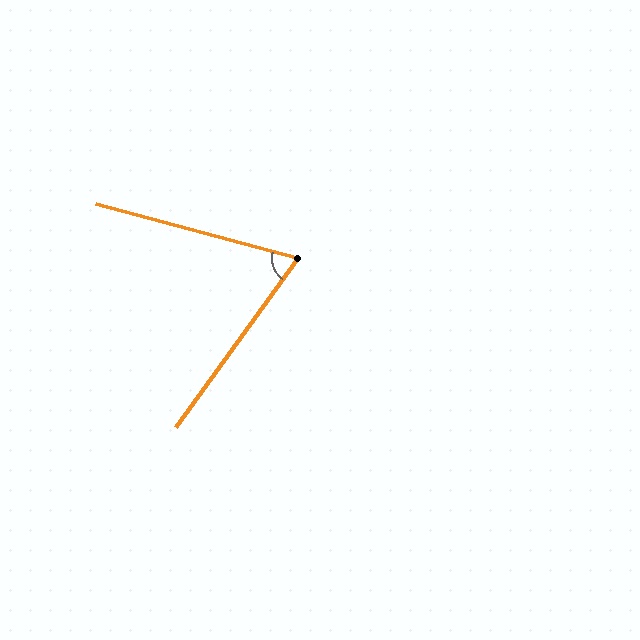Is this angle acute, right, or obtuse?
It is acute.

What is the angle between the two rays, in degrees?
Approximately 69 degrees.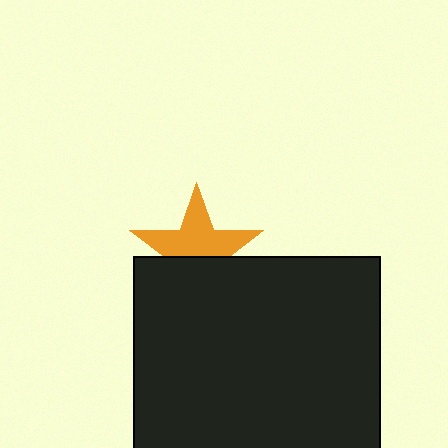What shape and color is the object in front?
The object in front is a black rectangle.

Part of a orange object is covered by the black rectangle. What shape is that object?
It is a star.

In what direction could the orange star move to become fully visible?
The orange star could move up. That would shift it out from behind the black rectangle entirely.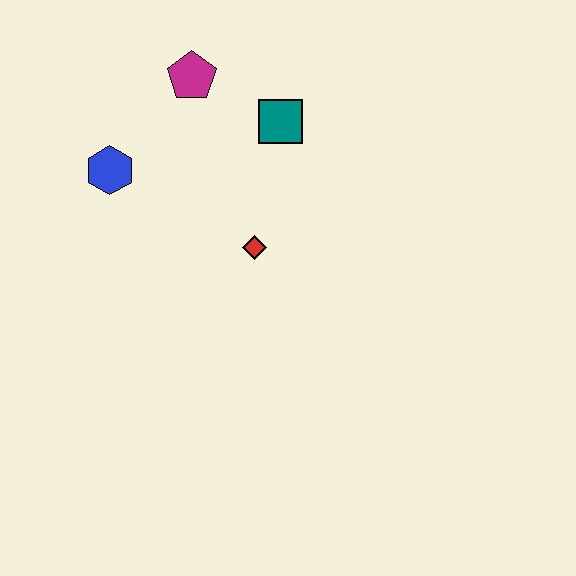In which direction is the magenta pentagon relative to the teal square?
The magenta pentagon is to the left of the teal square.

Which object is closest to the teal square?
The magenta pentagon is closest to the teal square.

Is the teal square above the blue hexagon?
Yes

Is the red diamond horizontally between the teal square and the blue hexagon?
Yes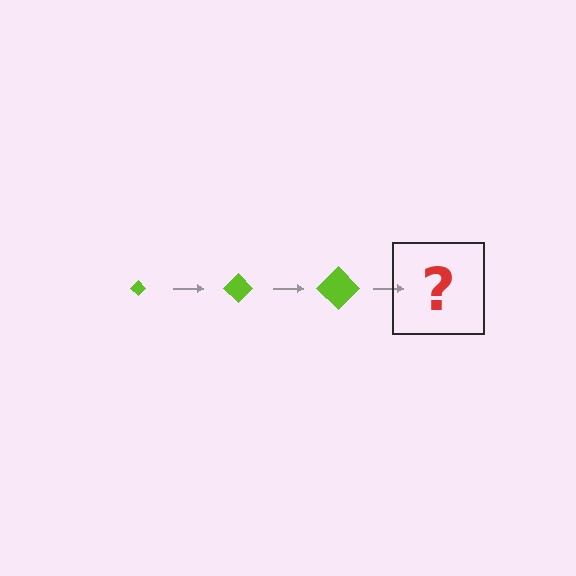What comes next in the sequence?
The next element should be a lime diamond, larger than the previous one.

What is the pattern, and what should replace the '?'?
The pattern is that the diamond gets progressively larger each step. The '?' should be a lime diamond, larger than the previous one.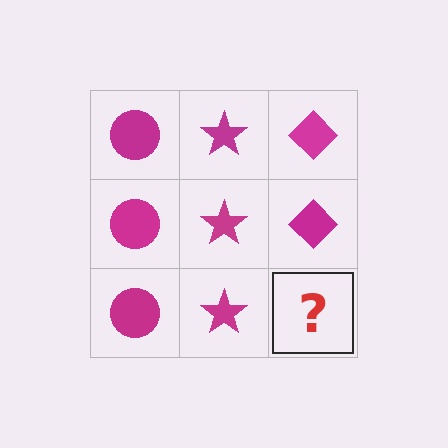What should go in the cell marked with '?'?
The missing cell should contain a magenta diamond.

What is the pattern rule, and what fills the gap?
The rule is that each column has a consistent shape. The gap should be filled with a magenta diamond.